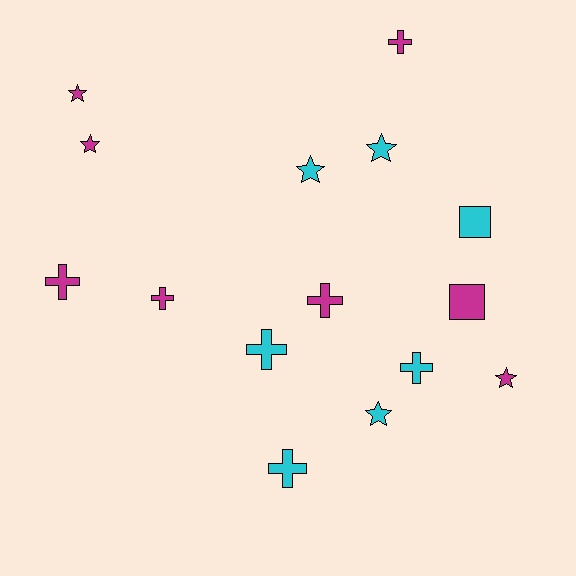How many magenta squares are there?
There is 1 magenta square.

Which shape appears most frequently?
Cross, with 7 objects.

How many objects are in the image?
There are 15 objects.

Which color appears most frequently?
Magenta, with 8 objects.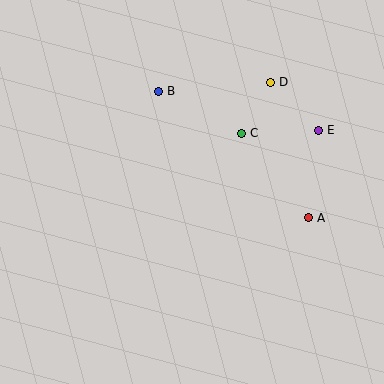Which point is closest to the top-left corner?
Point B is closest to the top-left corner.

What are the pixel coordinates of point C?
Point C is at (242, 133).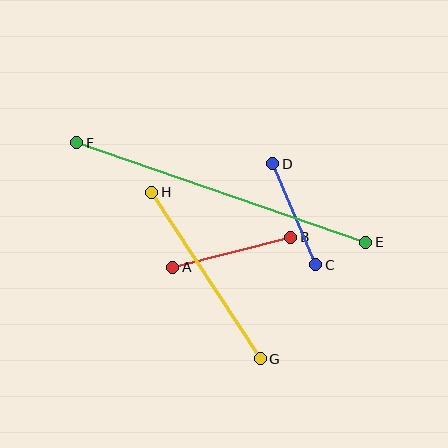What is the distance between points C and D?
The distance is approximately 110 pixels.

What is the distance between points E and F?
The distance is approximately 306 pixels.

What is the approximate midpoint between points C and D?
The midpoint is at approximately (294, 214) pixels.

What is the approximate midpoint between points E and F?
The midpoint is at approximately (221, 193) pixels.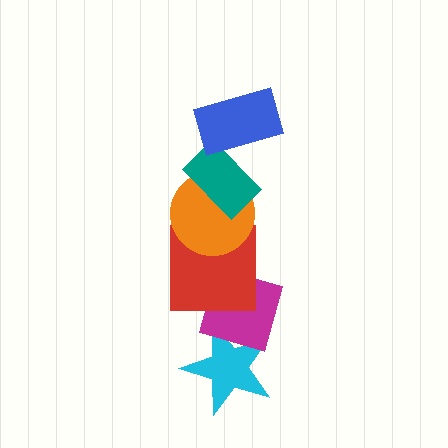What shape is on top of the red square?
The orange circle is on top of the red square.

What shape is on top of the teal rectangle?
The blue rectangle is on top of the teal rectangle.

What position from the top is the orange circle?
The orange circle is 3rd from the top.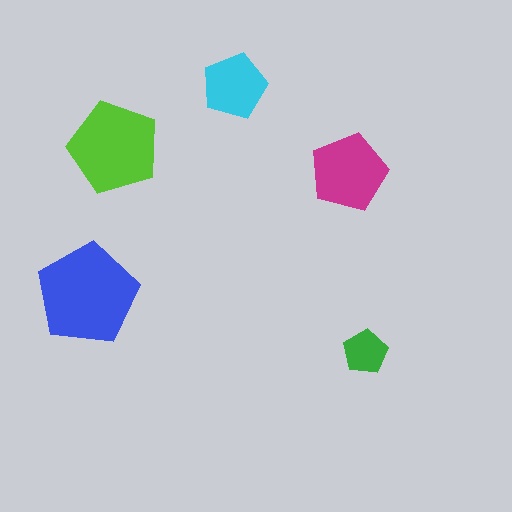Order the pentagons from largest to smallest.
the blue one, the lime one, the magenta one, the cyan one, the green one.